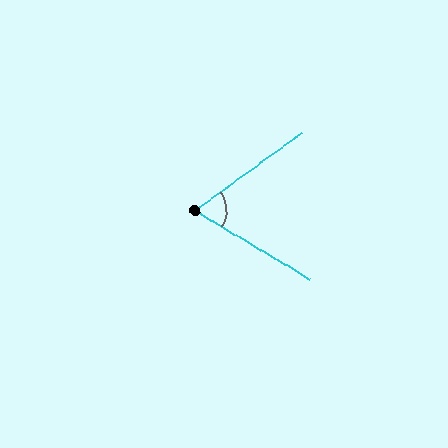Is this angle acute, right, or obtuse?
It is acute.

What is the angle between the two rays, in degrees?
Approximately 66 degrees.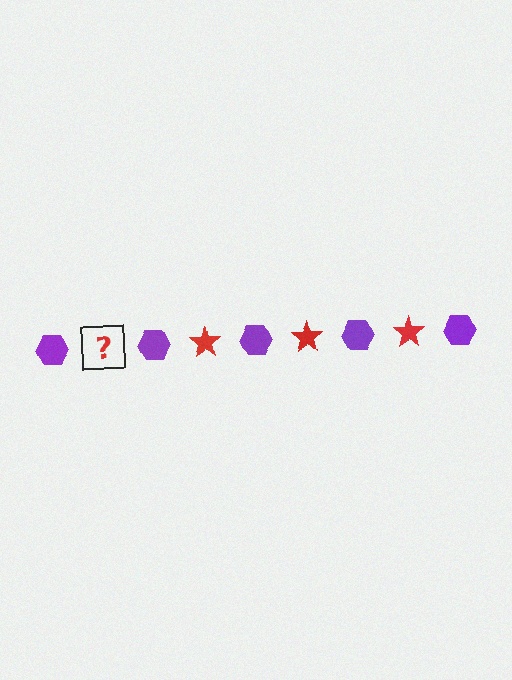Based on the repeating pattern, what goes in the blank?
The blank should be a red star.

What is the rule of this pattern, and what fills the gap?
The rule is that the pattern alternates between purple hexagon and red star. The gap should be filled with a red star.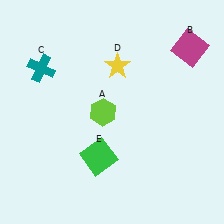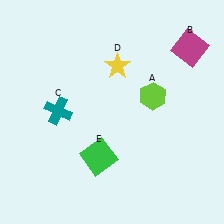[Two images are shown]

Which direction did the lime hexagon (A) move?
The lime hexagon (A) moved right.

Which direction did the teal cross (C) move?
The teal cross (C) moved down.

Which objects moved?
The objects that moved are: the lime hexagon (A), the teal cross (C).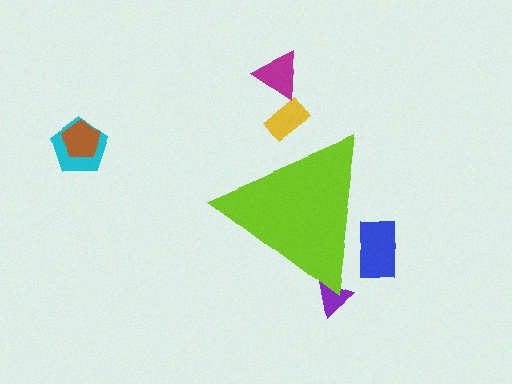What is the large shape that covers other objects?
A lime triangle.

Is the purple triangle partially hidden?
Yes, the purple triangle is partially hidden behind the lime triangle.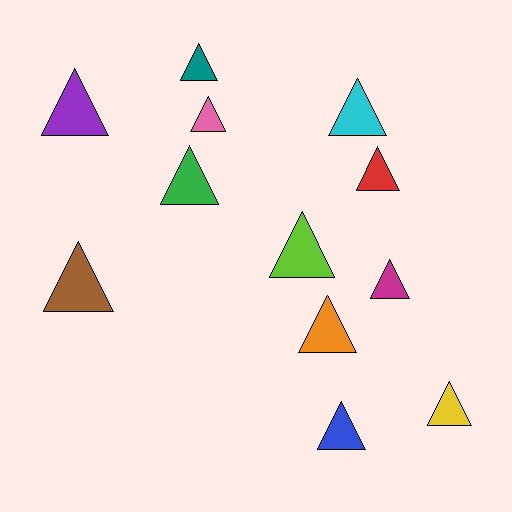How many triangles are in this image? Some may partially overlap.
There are 12 triangles.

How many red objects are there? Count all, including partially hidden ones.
There is 1 red object.